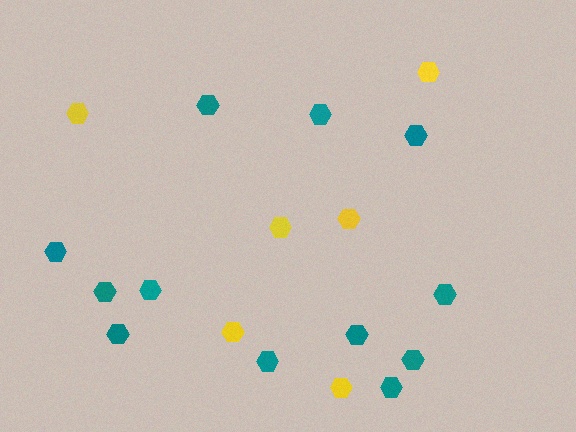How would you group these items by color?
There are 2 groups: one group of teal hexagons (12) and one group of yellow hexagons (6).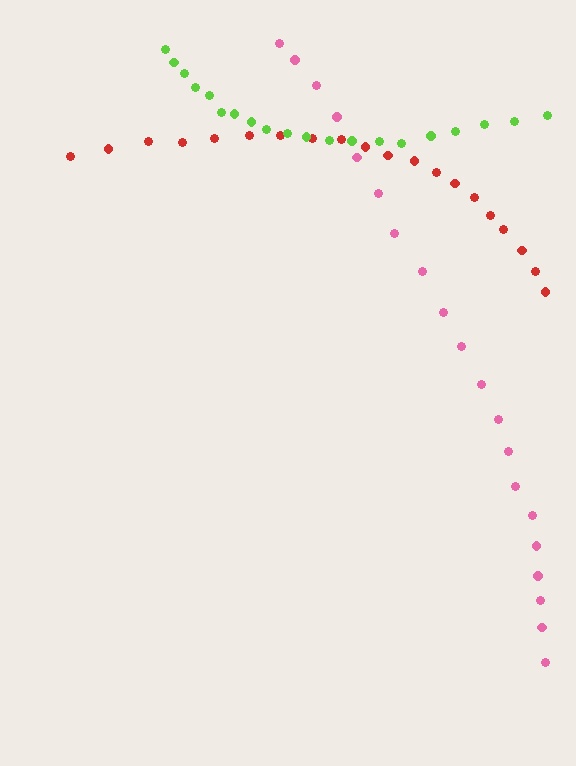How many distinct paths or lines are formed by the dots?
There are 3 distinct paths.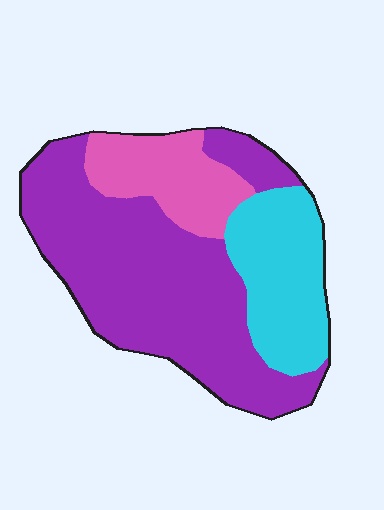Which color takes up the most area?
Purple, at roughly 60%.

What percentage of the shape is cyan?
Cyan covers 23% of the shape.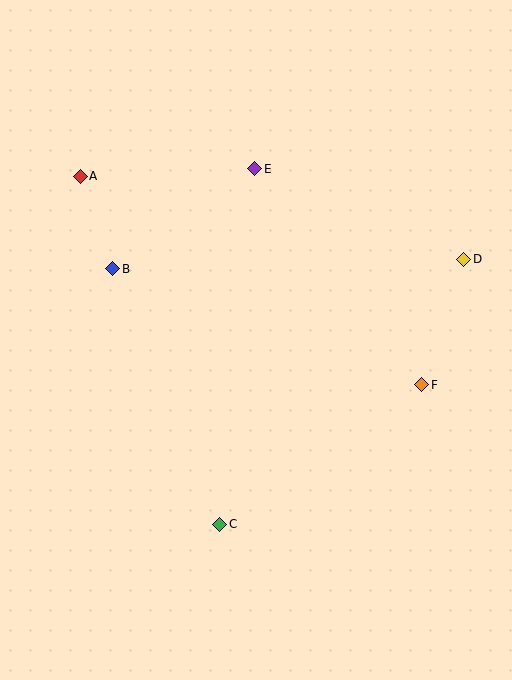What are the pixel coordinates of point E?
Point E is at (255, 169).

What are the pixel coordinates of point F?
Point F is at (422, 385).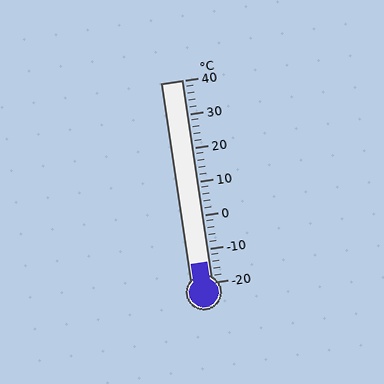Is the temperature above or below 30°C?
The temperature is below 30°C.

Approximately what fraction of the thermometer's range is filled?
The thermometer is filled to approximately 10% of its range.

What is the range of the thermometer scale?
The thermometer scale ranges from -20°C to 40°C.